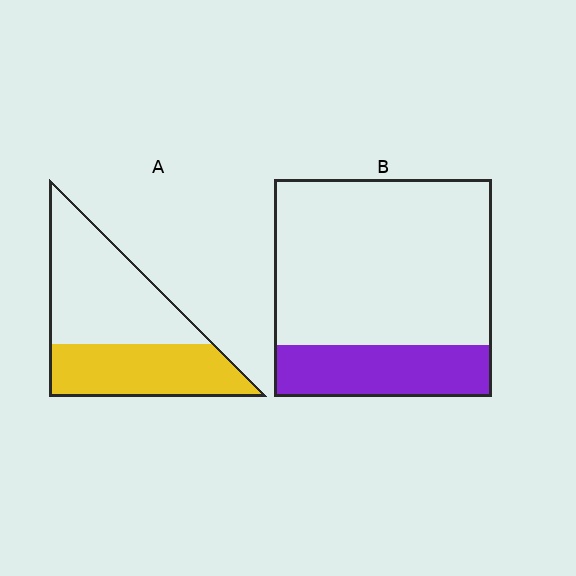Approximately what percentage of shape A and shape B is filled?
A is approximately 45% and B is approximately 25%.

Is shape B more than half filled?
No.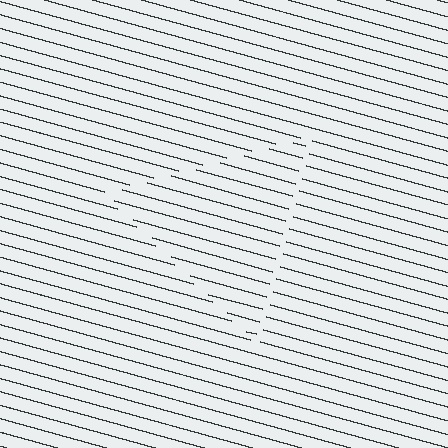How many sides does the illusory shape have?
3 sides — the line-ends trace a triangle.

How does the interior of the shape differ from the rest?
The interior of the shape contains the same grating, shifted by half a period — the contour is defined by the phase discontinuity where line-ends from the inner and outer gratings abut.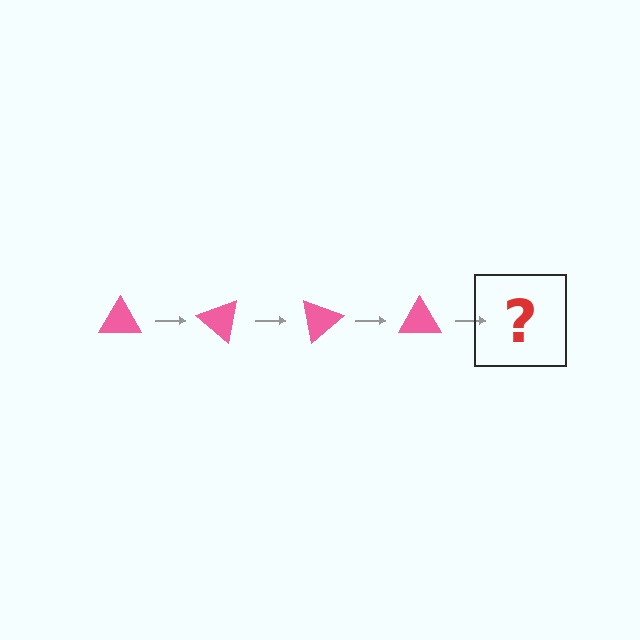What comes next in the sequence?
The next element should be a pink triangle rotated 160 degrees.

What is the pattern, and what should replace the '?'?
The pattern is that the triangle rotates 40 degrees each step. The '?' should be a pink triangle rotated 160 degrees.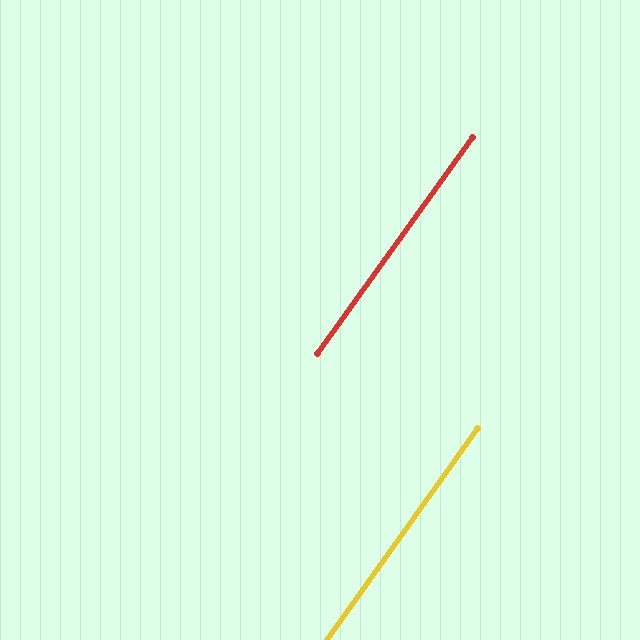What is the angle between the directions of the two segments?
Approximately 0 degrees.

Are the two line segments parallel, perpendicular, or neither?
Parallel — their directions differ by only 0.3°.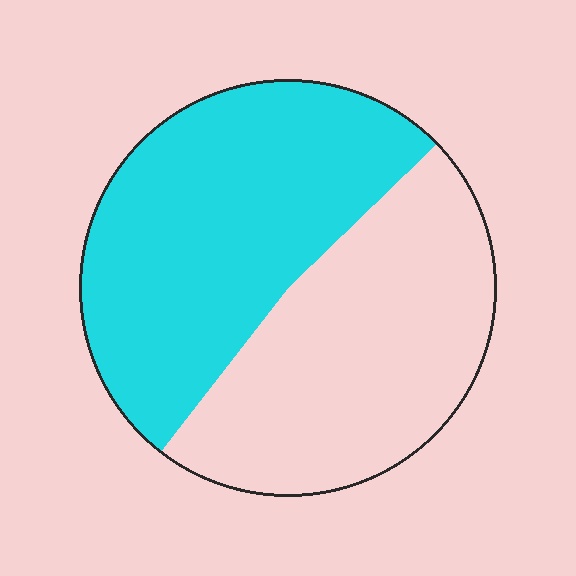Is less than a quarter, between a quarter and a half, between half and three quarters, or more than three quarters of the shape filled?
Between half and three quarters.